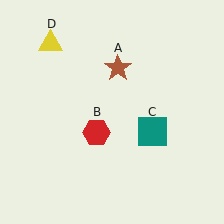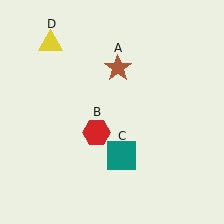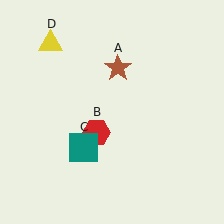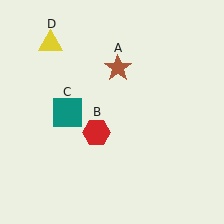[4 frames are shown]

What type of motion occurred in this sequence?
The teal square (object C) rotated clockwise around the center of the scene.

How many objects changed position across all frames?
1 object changed position: teal square (object C).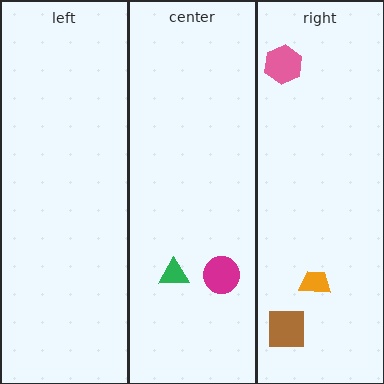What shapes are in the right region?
The brown square, the orange trapezoid, the pink hexagon.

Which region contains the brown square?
The right region.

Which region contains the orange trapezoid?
The right region.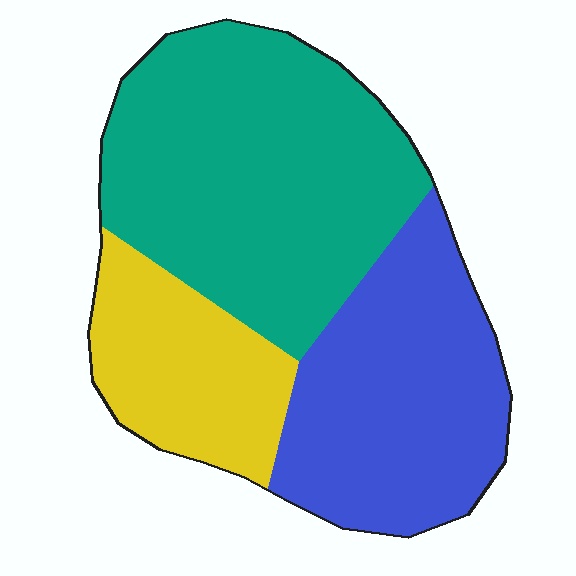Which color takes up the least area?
Yellow, at roughly 20%.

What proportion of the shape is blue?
Blue covers roughly 35% of the shape.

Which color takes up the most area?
Teal, at roughly 45%.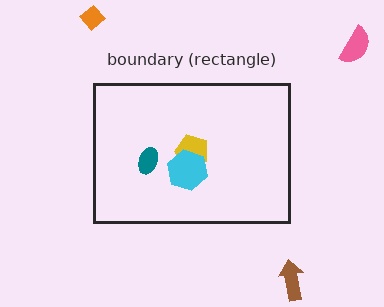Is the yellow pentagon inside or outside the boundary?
Inside.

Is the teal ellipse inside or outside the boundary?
Inside.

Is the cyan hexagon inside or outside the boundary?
Inside.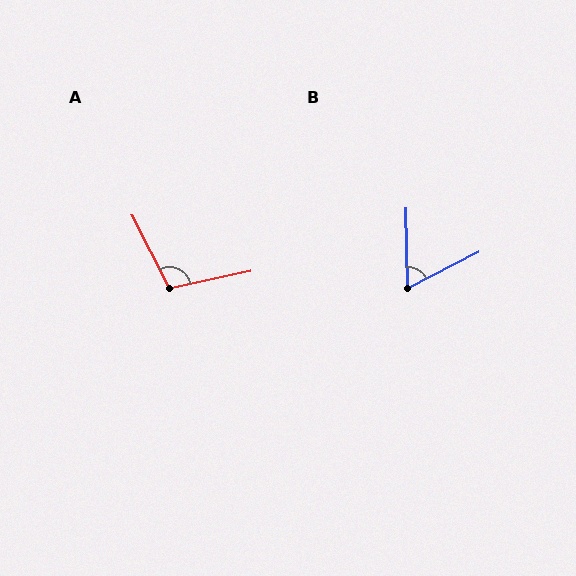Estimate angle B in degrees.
Approximately 64 degrees.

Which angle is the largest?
A, at approximately 105 degrees.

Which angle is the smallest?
B, at approximately 64 degrees.